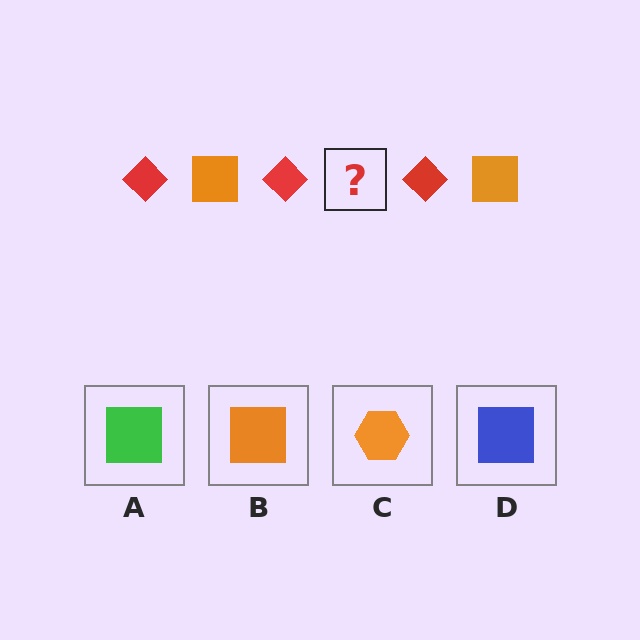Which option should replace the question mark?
Option B.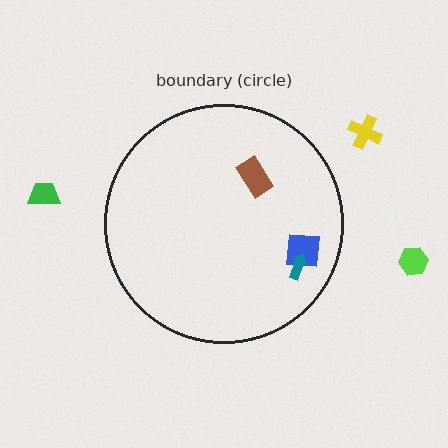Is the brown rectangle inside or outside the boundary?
Inside.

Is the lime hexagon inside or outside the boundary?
Outside.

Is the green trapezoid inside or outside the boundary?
Outside.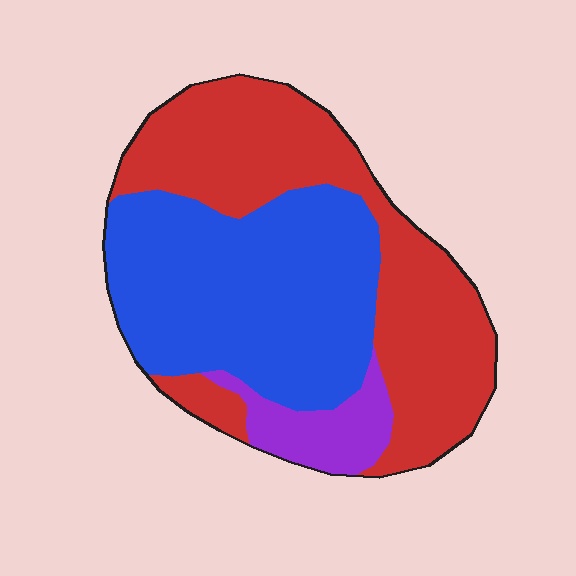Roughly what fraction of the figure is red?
Red covers roughly 45% of the figure.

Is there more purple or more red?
Red.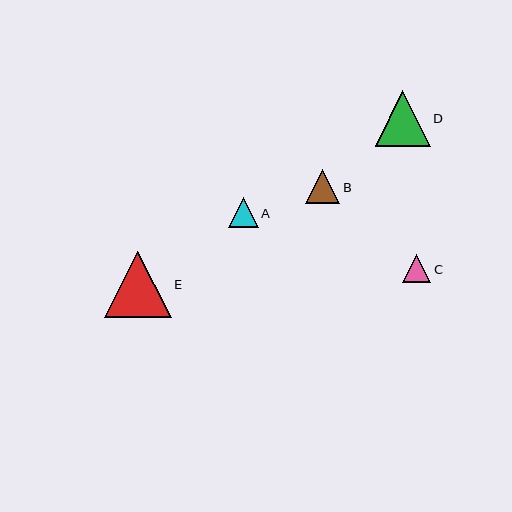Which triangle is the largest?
Triangle E is the largest with a size of approximately 66 pixels.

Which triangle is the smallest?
Triangle C is the smallest with a size of approximately 28 pixels.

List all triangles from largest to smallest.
From largest to smallest: E, D, B, A, C.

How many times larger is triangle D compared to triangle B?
Triangle D is approximately 1.6 times the size of triangle B.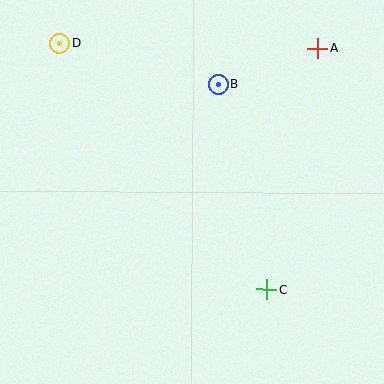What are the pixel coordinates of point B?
Point B is at (218, 85).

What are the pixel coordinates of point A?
Point A is at (318, 48).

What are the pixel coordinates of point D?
Point D is at (60, 43).